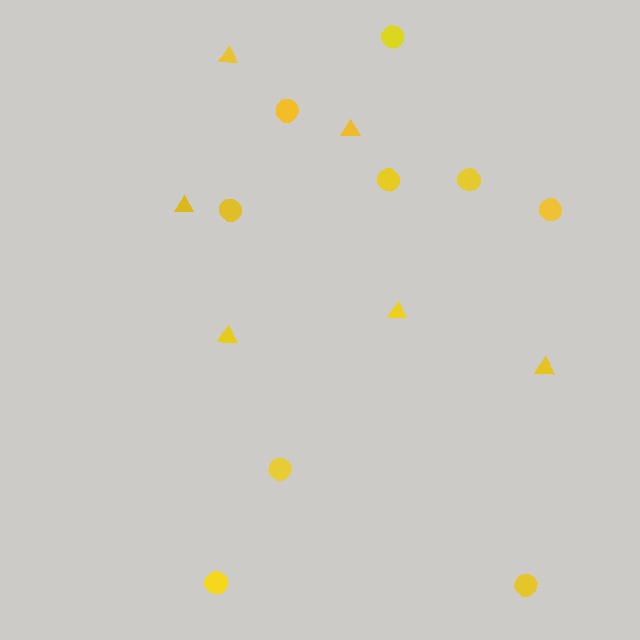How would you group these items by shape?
There are 2 groups: one group of circles (9) and one group of triangles (6).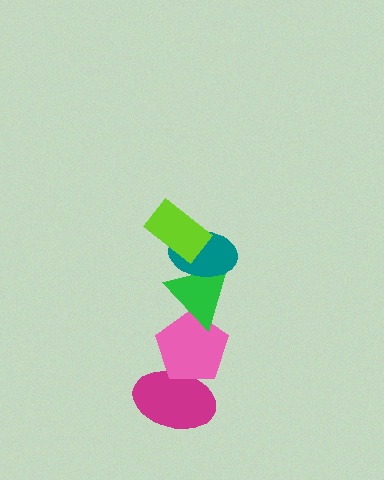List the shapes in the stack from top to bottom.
From top to bottom: the lime rectangle, the teal ellipse, the green triangle, the pink pentagon, the magenta ellipse.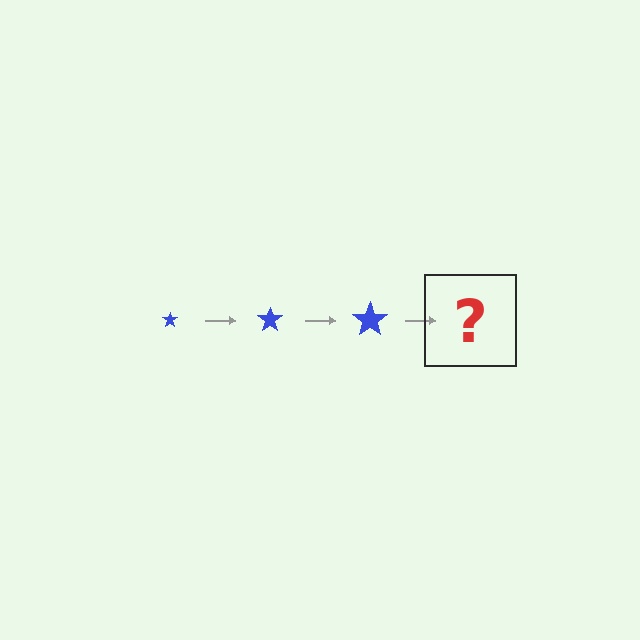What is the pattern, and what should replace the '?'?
The pattern is that the star gets progressively larger each step. The '?' should be a blue star, larger than the previous one.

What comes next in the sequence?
The next element should be a blue star, larger than the previous one.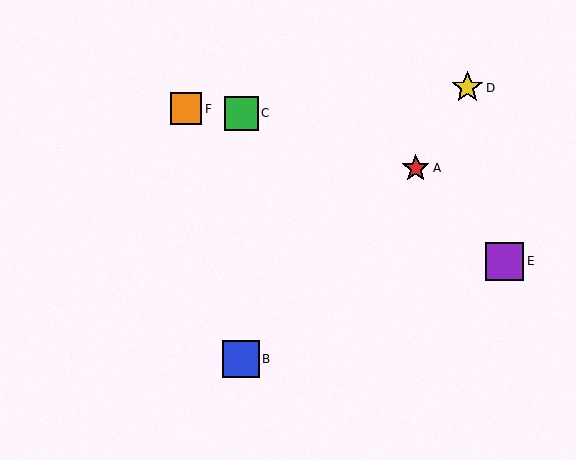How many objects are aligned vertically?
2 objects (B, C) are aligned vertically.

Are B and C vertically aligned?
Yes, both are at x≈241.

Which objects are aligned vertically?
Objects B, C are aligned vertically.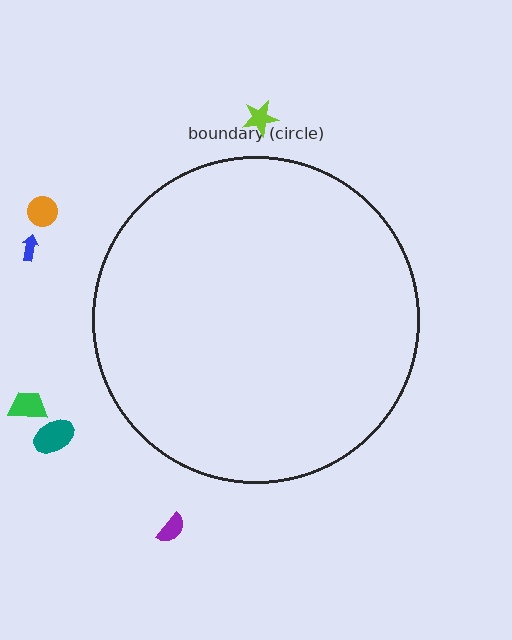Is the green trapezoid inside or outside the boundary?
Outside.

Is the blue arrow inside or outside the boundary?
Outside.